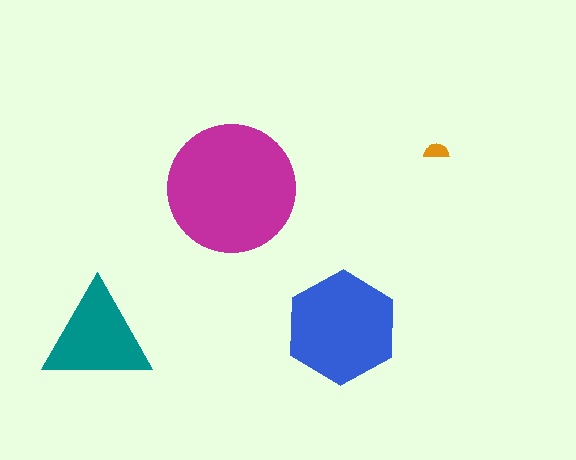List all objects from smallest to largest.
The orange semicircle, the teal triangle, the blue hexagon, the magenta circle.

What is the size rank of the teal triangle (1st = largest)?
3rd.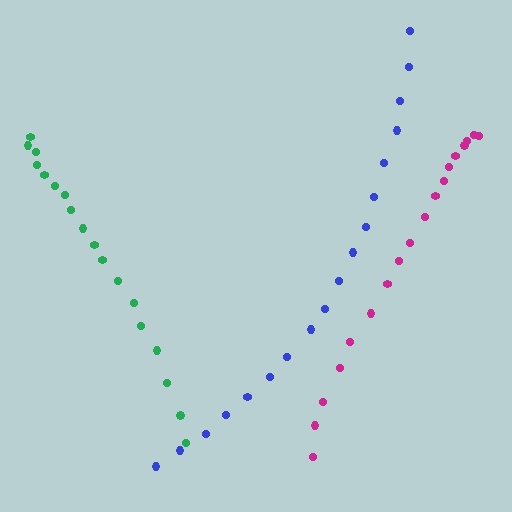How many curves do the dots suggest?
There are 3 distinct paths.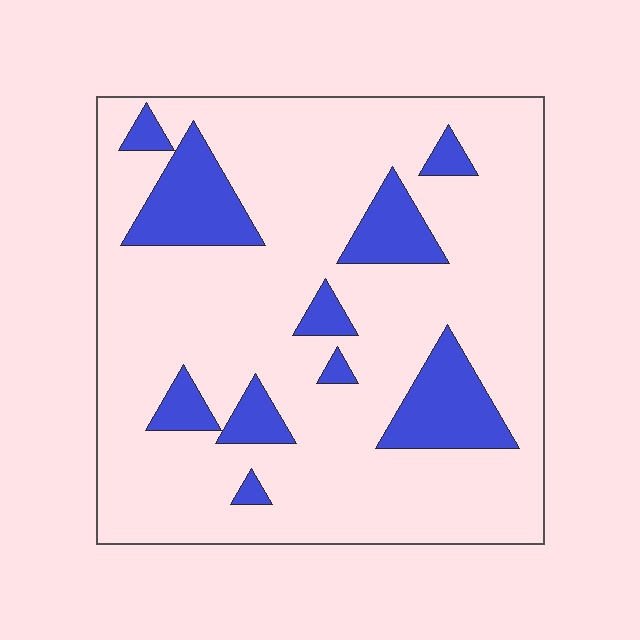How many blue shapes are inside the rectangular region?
10.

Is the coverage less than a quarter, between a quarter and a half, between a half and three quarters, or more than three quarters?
Less than a quarter.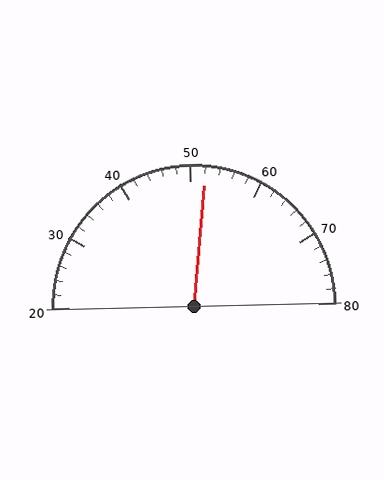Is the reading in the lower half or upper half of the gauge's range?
The reading is in the upper half of the range (20 to 80).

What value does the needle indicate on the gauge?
The needle indicates approximately 52.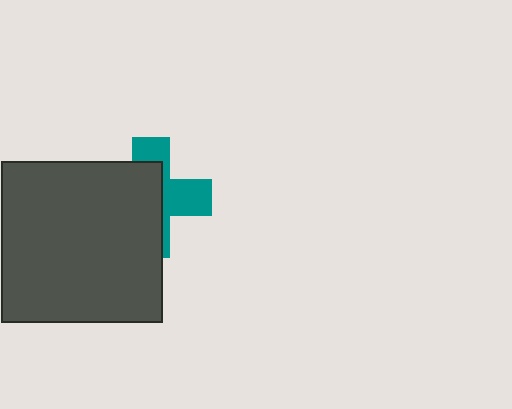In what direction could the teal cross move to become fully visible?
The teal cross could move right. That would shift it out from behind the dark gray square entirely.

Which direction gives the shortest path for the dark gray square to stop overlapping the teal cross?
Moving left gives the shortest separation.